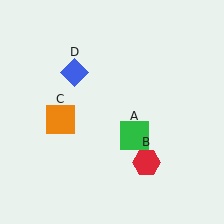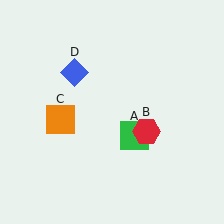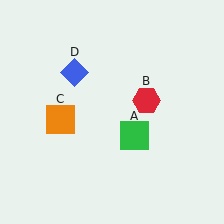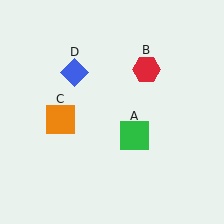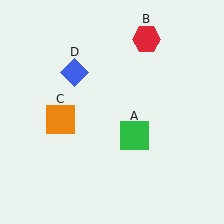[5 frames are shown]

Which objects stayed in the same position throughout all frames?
Green square (object A) and orange square (object C) and blue diamond (object D) remained stationary.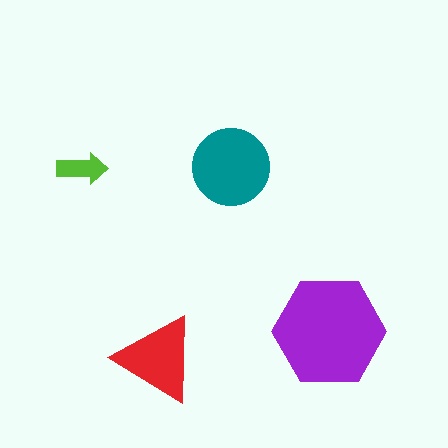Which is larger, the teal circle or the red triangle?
The teal circle.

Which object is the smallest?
The lime arrow.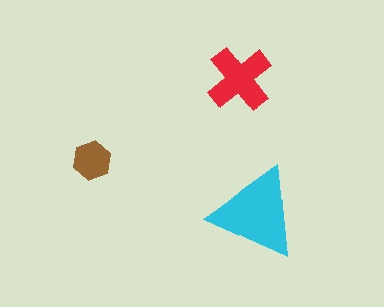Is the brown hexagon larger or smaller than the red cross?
Smaller.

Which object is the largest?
The cyan triangle.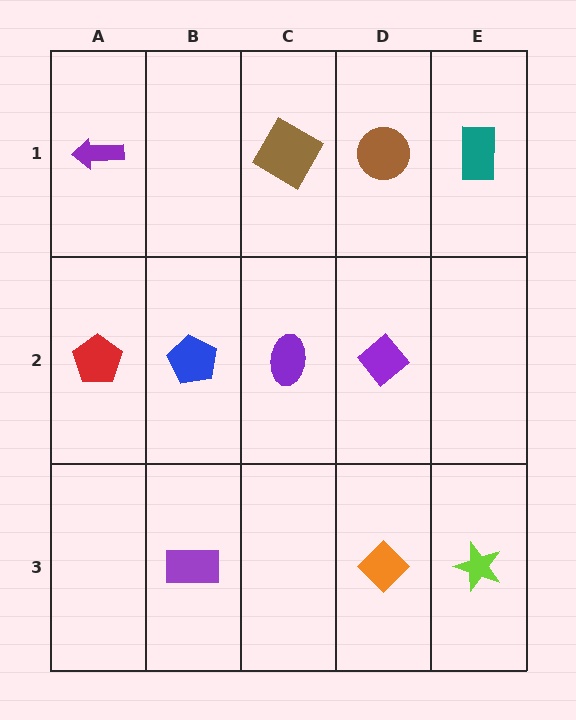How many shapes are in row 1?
4 shapes.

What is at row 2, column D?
A purple diamond.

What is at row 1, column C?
A brown square.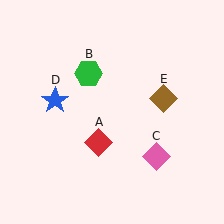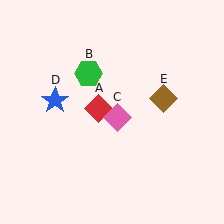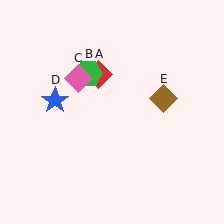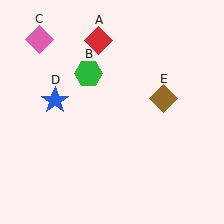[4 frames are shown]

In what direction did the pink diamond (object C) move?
The pink diamond (object C) moved up and to the left.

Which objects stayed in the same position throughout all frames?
Green hexagon (object B) and blue star (object D) and brown diamond (object E) remained stationary.